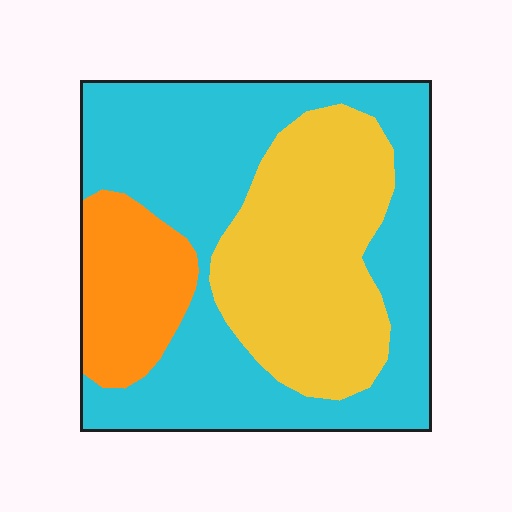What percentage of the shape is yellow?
Yellow covers roughly 30% of the shape.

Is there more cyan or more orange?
Cyan.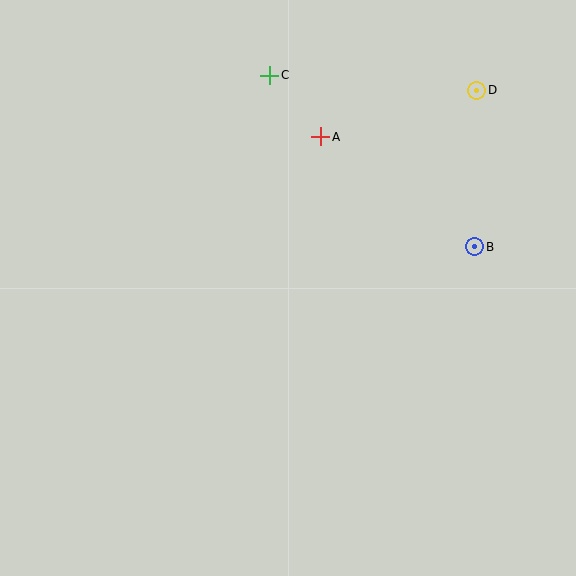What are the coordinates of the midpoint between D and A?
The midpoint between D and A is at (399, 114).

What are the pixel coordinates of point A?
Point A is at (321, 137).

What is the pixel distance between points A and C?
The distance between A and C is 80 pixels.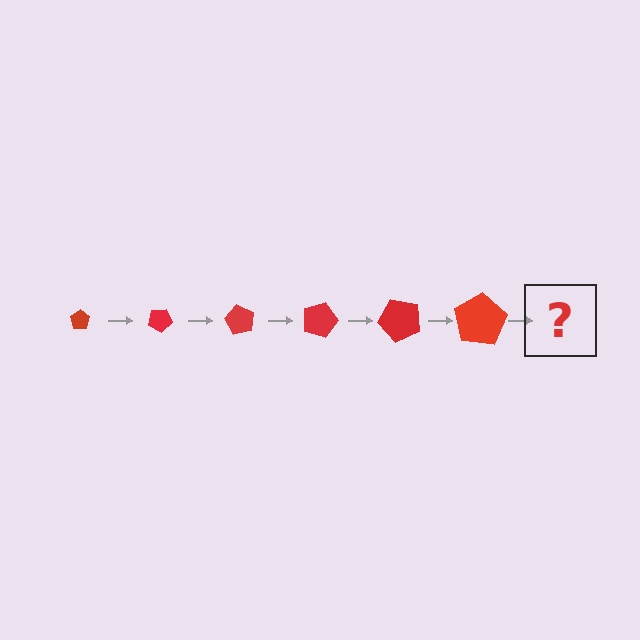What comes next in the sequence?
The next element should be a pentagon, larger than the previous one and rotated 180 degrees from the start.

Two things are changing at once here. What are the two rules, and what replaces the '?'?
The two rules are that the pentagon grows larger each step and it rotates 30 degrees each step. The '?' should be a pentagon, larger than the previous one and rotated 180 degrees from the start.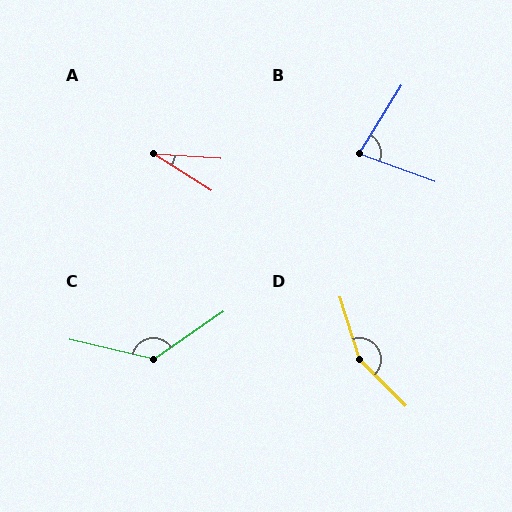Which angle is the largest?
D, at approximately 152 degrees.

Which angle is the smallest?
A, at approximately 29 degrees.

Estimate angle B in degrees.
Approximately 78 degrees.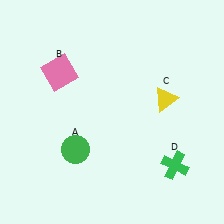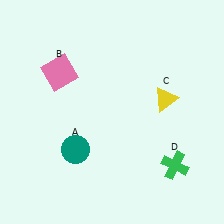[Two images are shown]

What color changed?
The circle (A) changed from green in Image 1 to teal in Image 2.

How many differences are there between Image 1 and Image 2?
There is 1 difference between the two images.